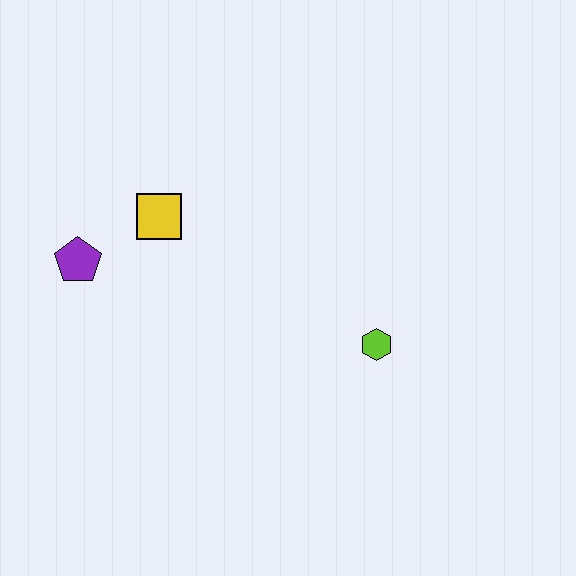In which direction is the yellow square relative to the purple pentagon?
The yellow square is to the right of the purple pentagon.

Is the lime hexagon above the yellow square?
No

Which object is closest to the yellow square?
The purple pentagon is closest to the yellow square.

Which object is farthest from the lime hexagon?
The purple pentagon is farthest from the lime hexagon.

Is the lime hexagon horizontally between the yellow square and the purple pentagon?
No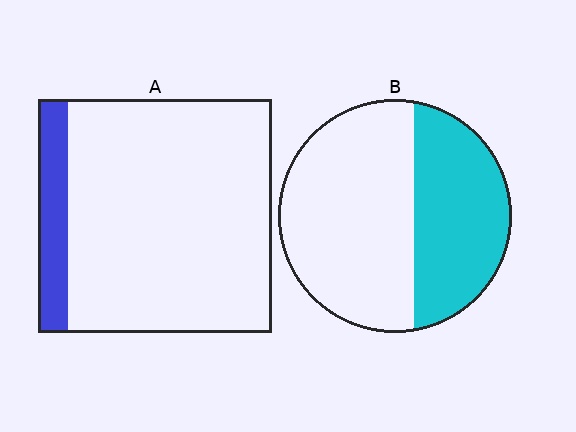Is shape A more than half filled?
No.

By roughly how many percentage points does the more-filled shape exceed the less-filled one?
By roughly 25 percentage points (B over A).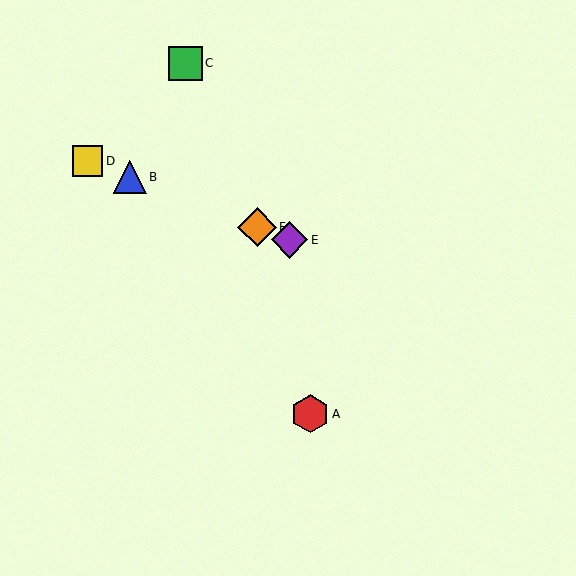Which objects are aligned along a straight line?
Objects B, D, E, F are aligned along a straight line.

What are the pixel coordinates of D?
Object D is at (88, 161).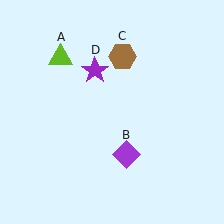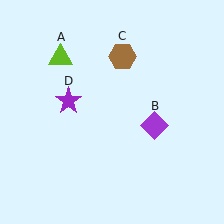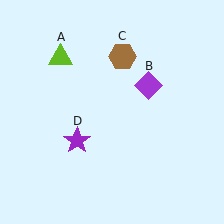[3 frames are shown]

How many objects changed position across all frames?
2 objects changed position: purple diamond (object B), purple star (object D).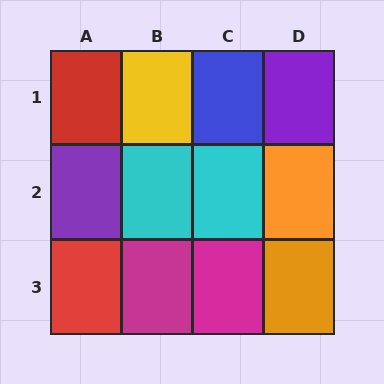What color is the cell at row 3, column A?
Red.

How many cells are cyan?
2 cells are cyan.